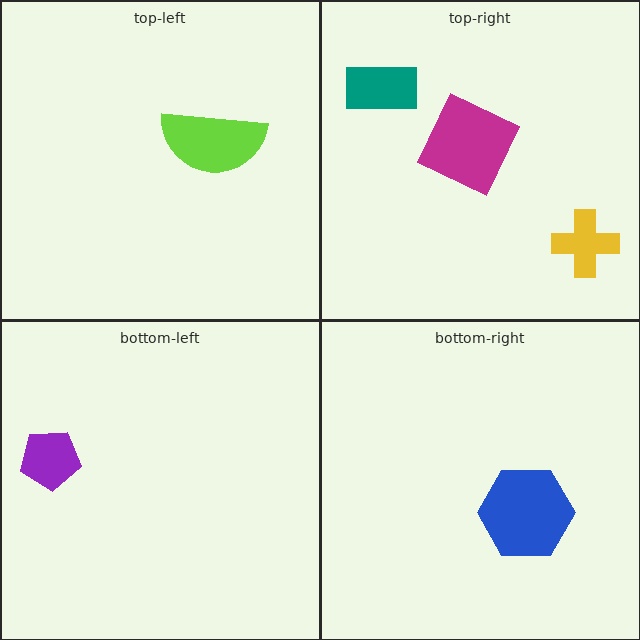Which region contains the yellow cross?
The top-right region.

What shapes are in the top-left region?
The lime semicircle.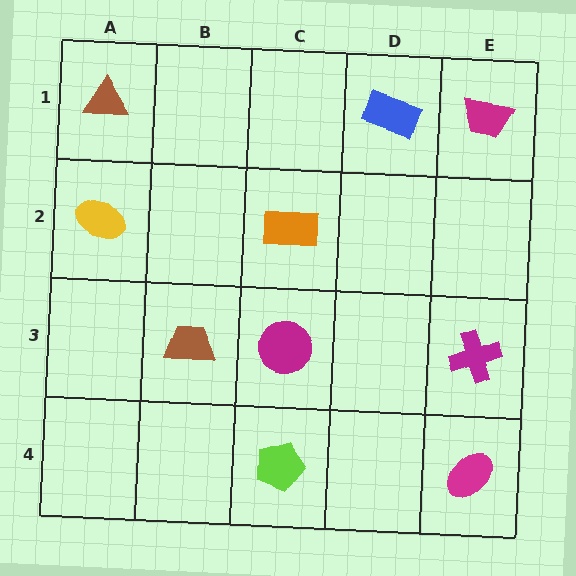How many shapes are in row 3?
3 shapes.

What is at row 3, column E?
A magenta cross.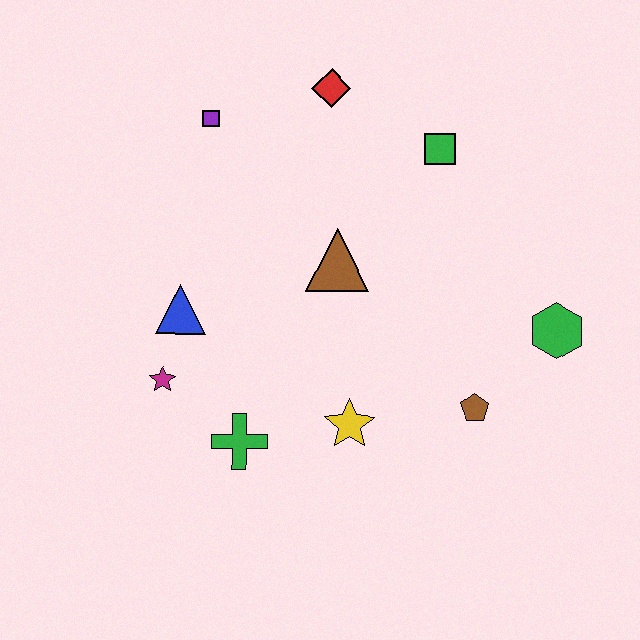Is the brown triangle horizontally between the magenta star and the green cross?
No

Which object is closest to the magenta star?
The blue triangle is closest to the magenta star.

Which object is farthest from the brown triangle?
The green hexagon is farthest from the brown triangle.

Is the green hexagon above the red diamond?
No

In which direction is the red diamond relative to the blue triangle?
The red diamond is above the blue triangle.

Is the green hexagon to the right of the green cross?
Yes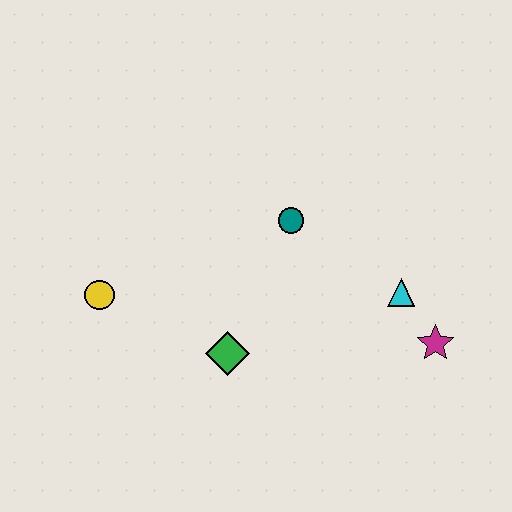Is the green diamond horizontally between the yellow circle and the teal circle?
Yes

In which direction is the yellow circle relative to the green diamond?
The yellow circle is to the left of the green diamond.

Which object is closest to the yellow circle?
The green diamond is closest to the yellow circle.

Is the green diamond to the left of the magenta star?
Yes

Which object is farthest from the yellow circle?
The magenta star is farthest from the yellow circle.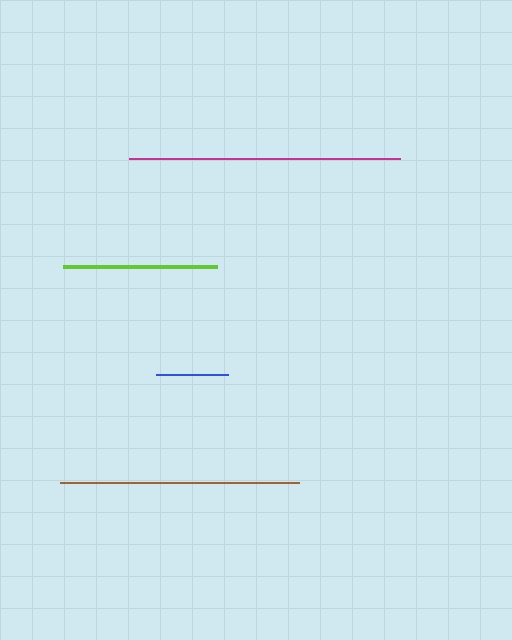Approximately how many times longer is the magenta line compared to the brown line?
The magenta line is approximately 1.1 times the length of the brown line.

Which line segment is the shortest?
The blue line is the shortest at approximately 72 pixels.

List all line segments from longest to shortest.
From longest to shortest: magenta, brown, lime, blue.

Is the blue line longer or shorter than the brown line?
The brown line is longer than the blue line.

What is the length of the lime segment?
The lime segment is approximately 154 pixels long.